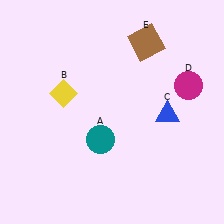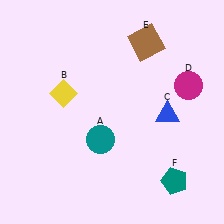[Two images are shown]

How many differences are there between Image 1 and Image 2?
There is 1 difference between the two images.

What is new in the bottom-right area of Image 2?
A teal pentagon (F) was added in the bottom-right area of Image 2.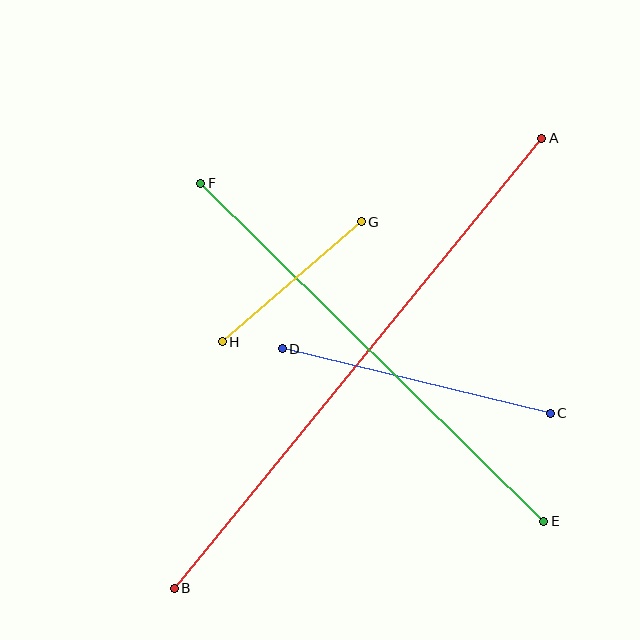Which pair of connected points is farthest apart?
Points A and B are farthest apart.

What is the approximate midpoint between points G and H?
The midpoint is at approximately (292, 282) pixels.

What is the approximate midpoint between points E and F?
The midpoint is at approximately (372, 352) pixels.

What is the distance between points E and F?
The distance is approximately 481 pixels.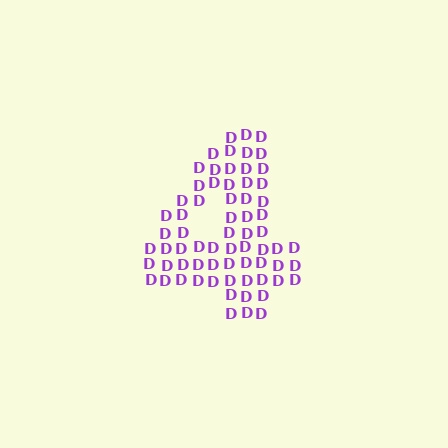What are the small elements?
The small elements are letter D's.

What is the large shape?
The large shape is the digit 4.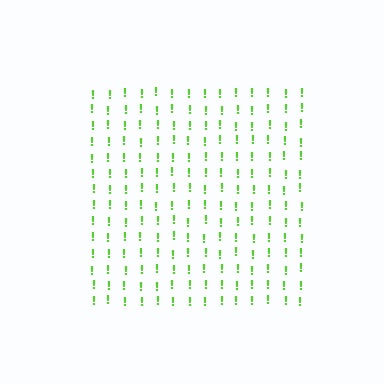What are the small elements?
The small elements are exclamation marks.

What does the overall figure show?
The overall figure shows a square.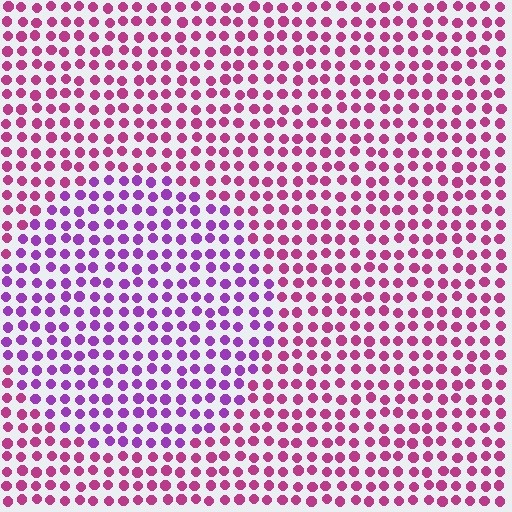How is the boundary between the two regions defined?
The boundary is defined purely by a slight shift in hue (about 38 degrees). Spacing, size, and orientation are identical on both sides.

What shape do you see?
I see a circle.